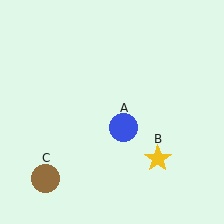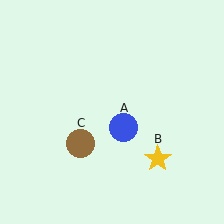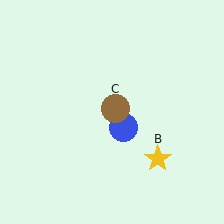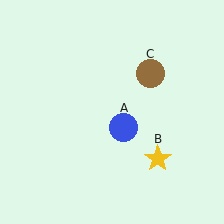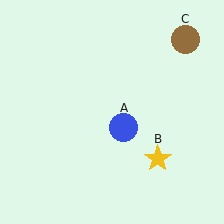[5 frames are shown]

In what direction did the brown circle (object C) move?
The brown circle (object C) moved up and to the right.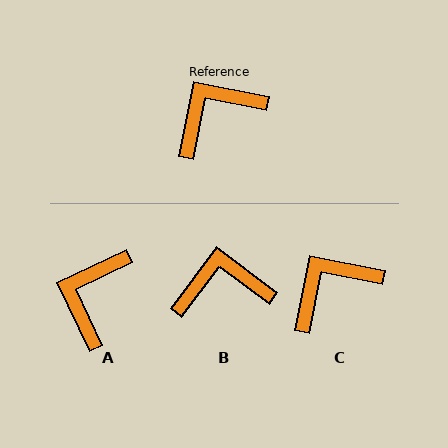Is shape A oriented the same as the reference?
No, it is off by about 37 degrees.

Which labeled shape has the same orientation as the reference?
C.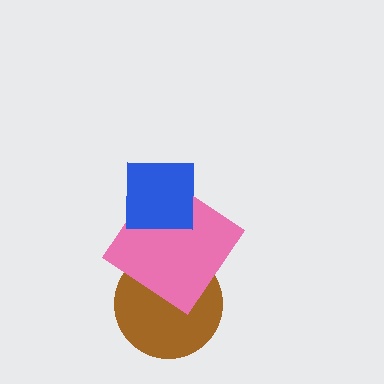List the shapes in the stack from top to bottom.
From top to bottom: the blue square, the pink diamond, the brown circle.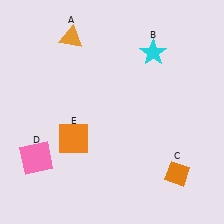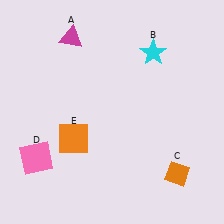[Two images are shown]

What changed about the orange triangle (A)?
In Image 1, A is orange. In Image 2, it changed to magenta.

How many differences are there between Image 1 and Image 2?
There is 1 difference between the two images.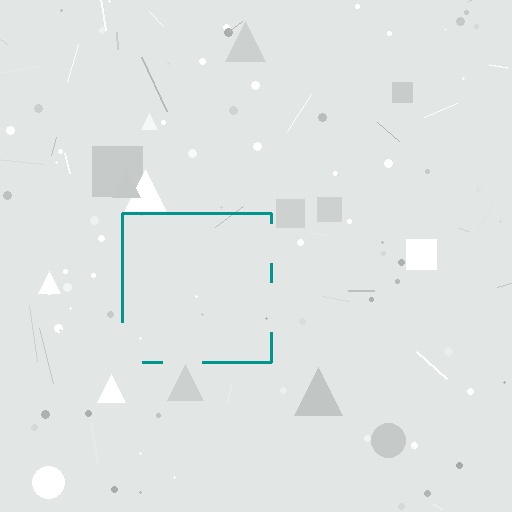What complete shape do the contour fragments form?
The contour fragments form a square.